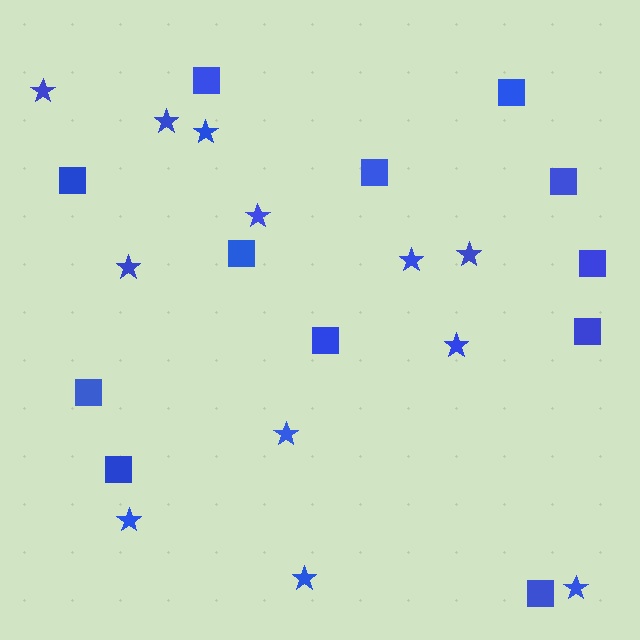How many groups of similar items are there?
There are 2 groups: one group of squares (12) and one group of stars (12).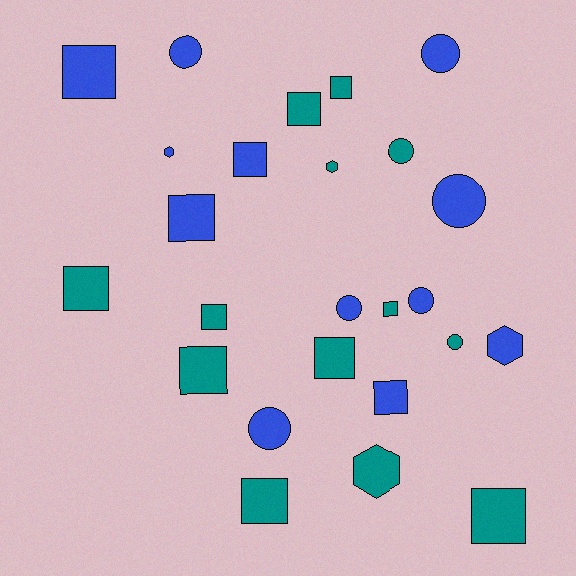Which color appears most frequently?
Teal, with 13 objects.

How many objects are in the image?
There are 25 objects.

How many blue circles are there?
There are 6 blue circles.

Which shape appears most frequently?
Square, with 13 objects.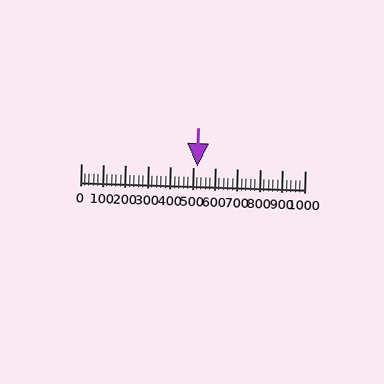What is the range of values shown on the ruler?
The ruler shows values from 0 to 1000.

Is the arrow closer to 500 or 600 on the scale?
The arrow is closer to 500.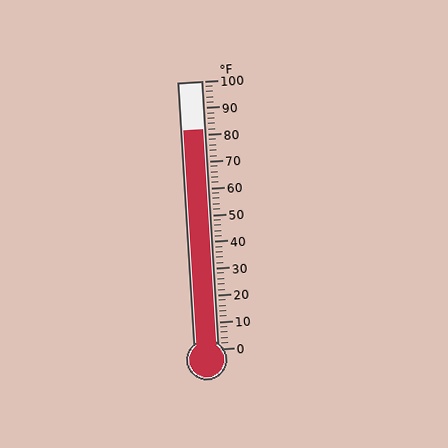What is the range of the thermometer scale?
The thermometer scale ranges from 0°F to 100°F.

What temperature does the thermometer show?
The thermometer shows approximately 82°F.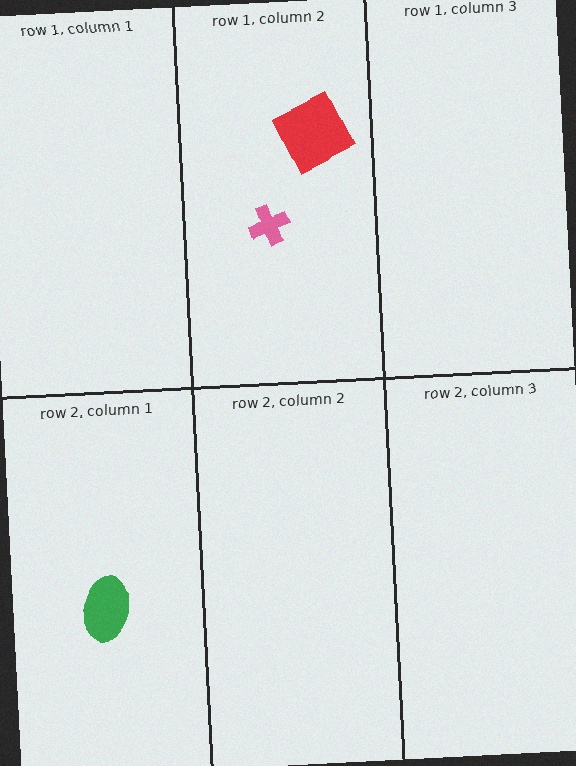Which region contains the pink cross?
The row 1, column 2 region.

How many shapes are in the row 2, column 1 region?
1.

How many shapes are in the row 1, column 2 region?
2.